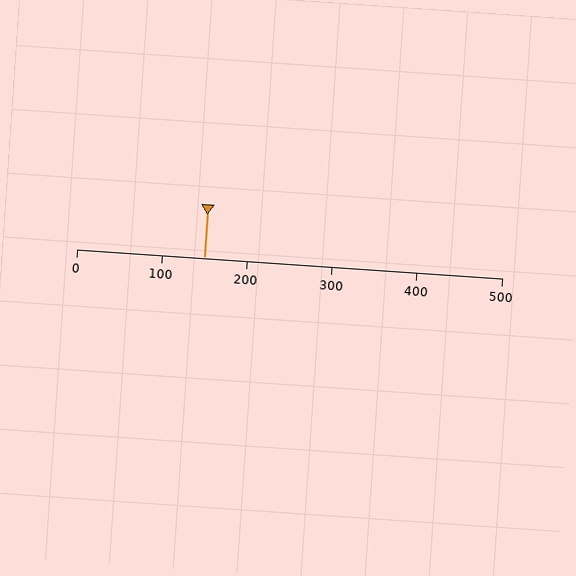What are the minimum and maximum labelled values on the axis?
The axis runs from 0 to 500.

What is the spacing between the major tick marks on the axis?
The major ticks are spaced 100 apart.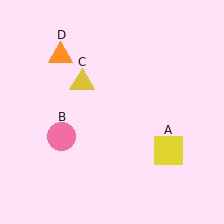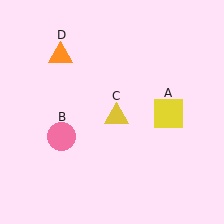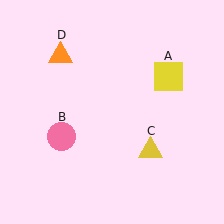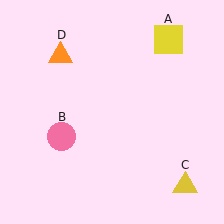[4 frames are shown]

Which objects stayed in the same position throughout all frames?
Pink circle (object B) and orange triangle (object D) remained stationary.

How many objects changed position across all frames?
2 objects changed position: yellow square (object A), yellow triangle (object C).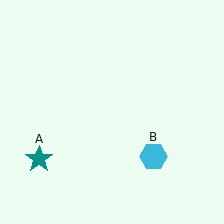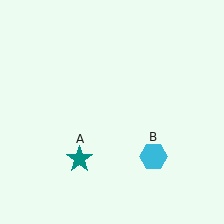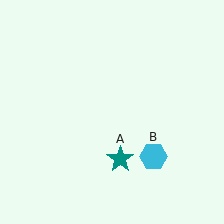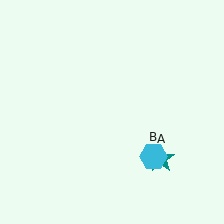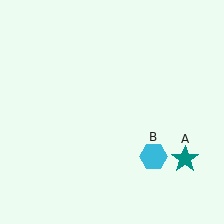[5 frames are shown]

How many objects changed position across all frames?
1 object changed position: teal star (object A).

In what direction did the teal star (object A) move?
The teal star (object A) moved right.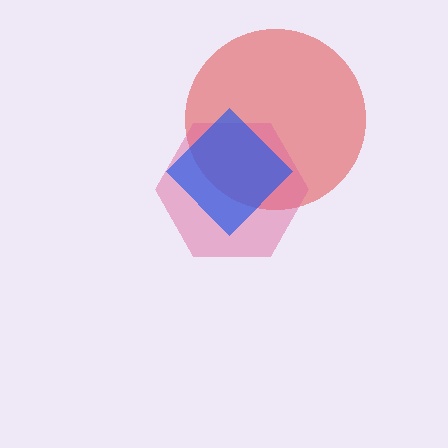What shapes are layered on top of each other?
The layered shapes are: a red circle, a pink hexagon, a blue diamond.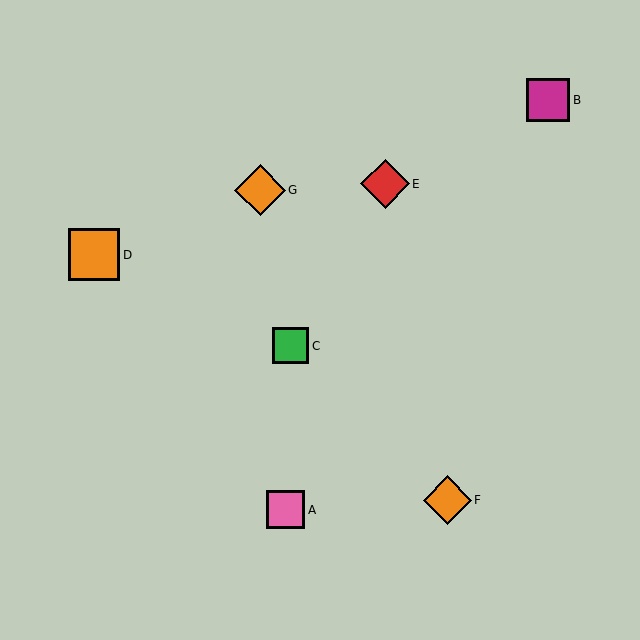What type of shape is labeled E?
Shape E is a red diamond.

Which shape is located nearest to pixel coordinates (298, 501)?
The pink square (labeled A) at (286, 510) is nearest to that location.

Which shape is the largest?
The orange square (labeled D) is the largest.